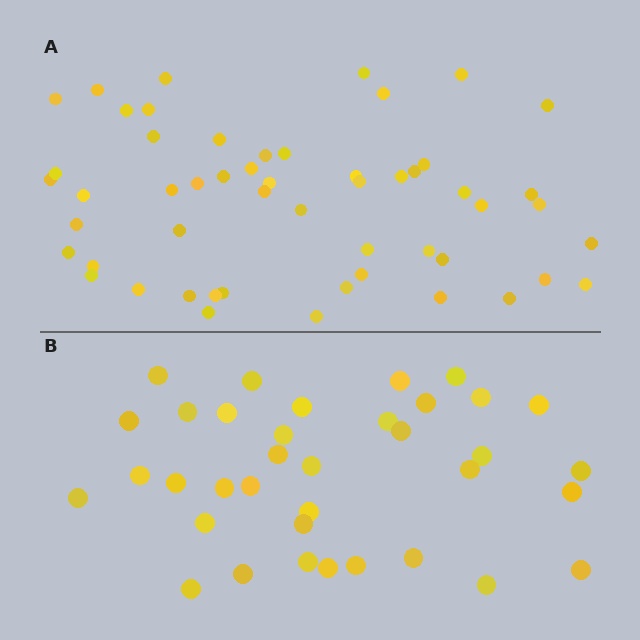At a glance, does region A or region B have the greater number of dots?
Region A (the top region) has more dots.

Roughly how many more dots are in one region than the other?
Region A has approximately 15 more dots than region B.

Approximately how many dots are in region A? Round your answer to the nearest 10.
About 50 dots. (The exact count is 53, which rounds to 50.)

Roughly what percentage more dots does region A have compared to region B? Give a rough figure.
About 45% more.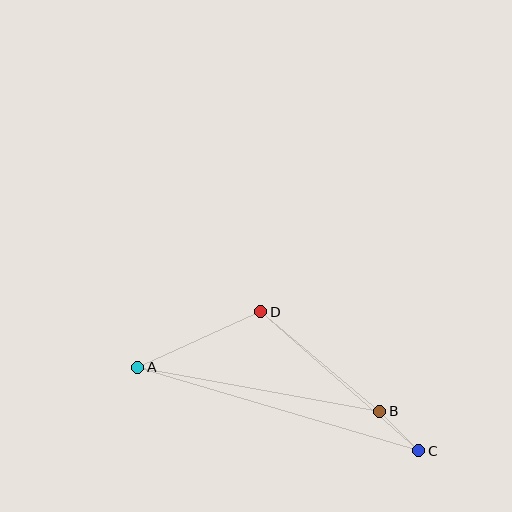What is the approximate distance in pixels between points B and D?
The distance between B and D is approximately 155 pixels.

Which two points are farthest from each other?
Points A and C are farthest from each other.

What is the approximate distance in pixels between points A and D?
The distance between A and D is approximately 135 pixels.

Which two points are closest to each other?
Points B and C are closest to each other.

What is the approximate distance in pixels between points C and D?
The distance between C and D is approximately 211 pixels.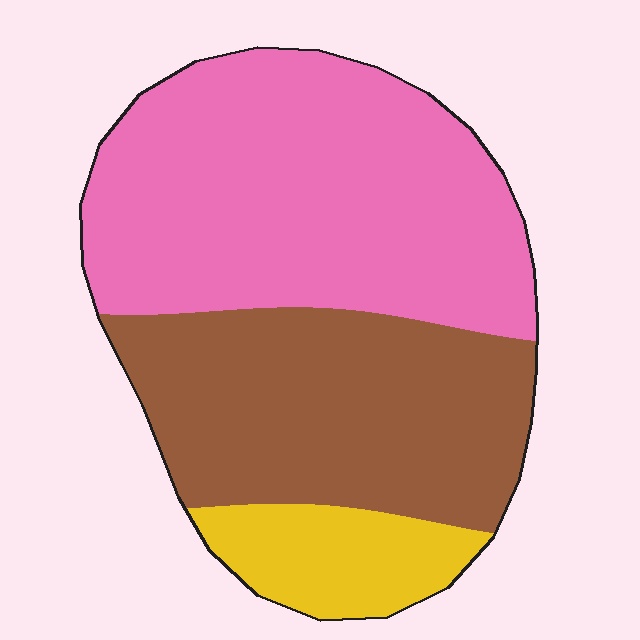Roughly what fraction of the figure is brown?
Brown takes up about three eighths (3/8) of the figure.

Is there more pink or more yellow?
Pink.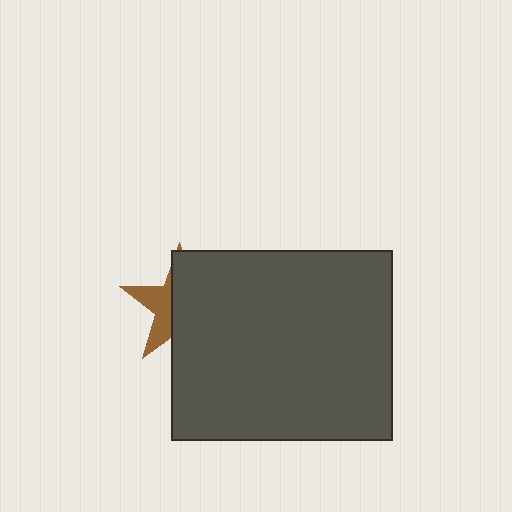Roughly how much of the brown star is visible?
A small part of it is visible (roughly 37%).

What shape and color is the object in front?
The object in front is a dark gray rectangle.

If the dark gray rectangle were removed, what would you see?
You would see the complete brown star.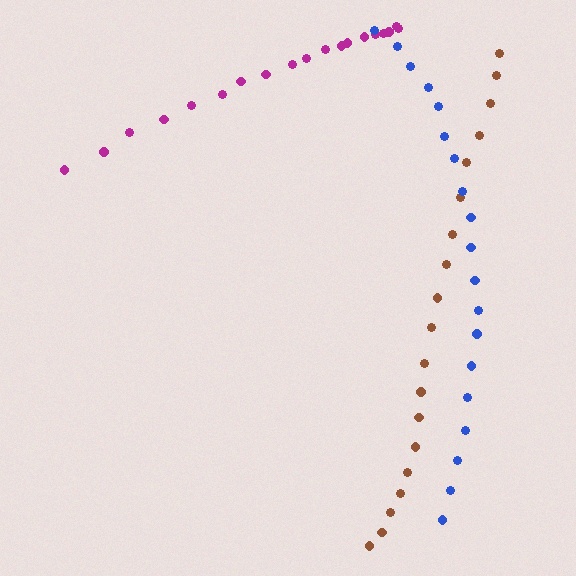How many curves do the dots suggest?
There are 3 distinct paths.